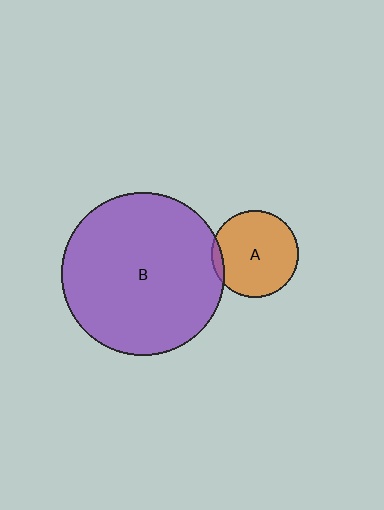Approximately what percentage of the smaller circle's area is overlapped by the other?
Approximately 5%.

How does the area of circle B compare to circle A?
Approximately 3.5 times.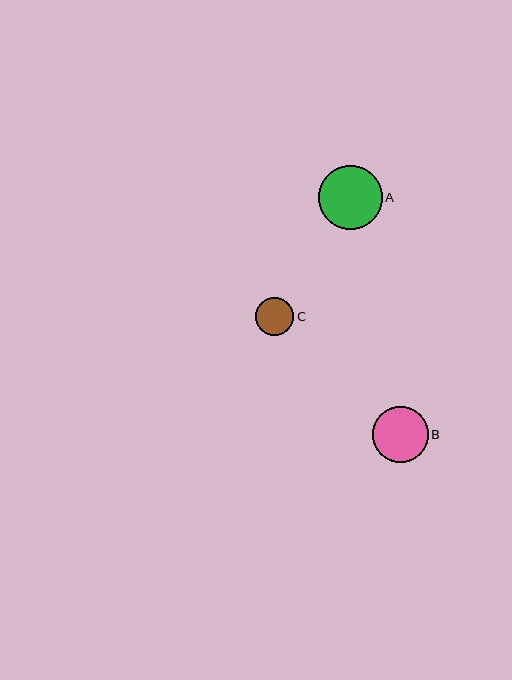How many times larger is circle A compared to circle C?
Circle A is approximately 1.7 times the size of circle C.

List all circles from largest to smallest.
From largest to smallest: A, B, C.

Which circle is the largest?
Circle A is the largest with a size of approximately 63 pixels.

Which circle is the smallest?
Circle C is the smallest with a size of approximately 38 pixels.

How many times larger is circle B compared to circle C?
Circle B is approximately 1.5 times the size of circle C.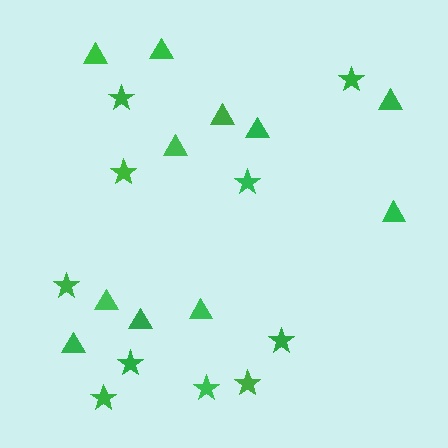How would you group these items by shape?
There are 2 groups: one group of triangles (11) and one group of stars (10).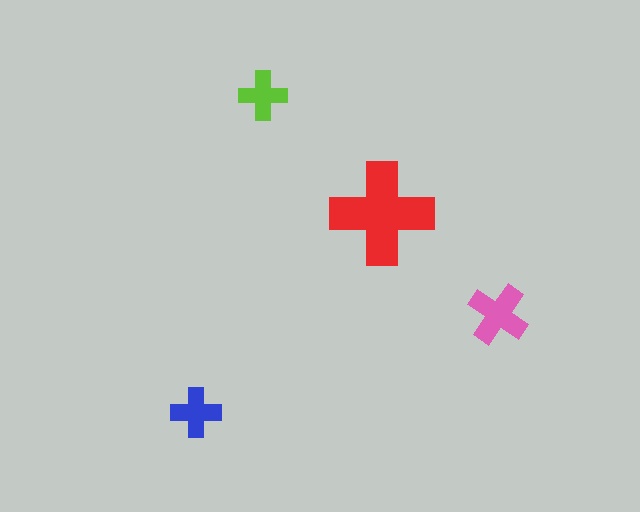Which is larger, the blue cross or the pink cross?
The pink one.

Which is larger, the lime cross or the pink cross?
The pink one.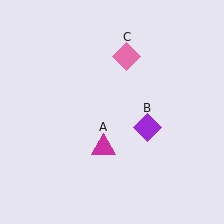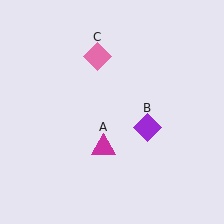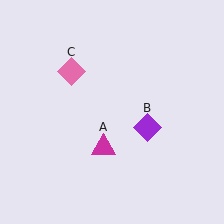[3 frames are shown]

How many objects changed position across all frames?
1 object changed position: pink diamond (object C).